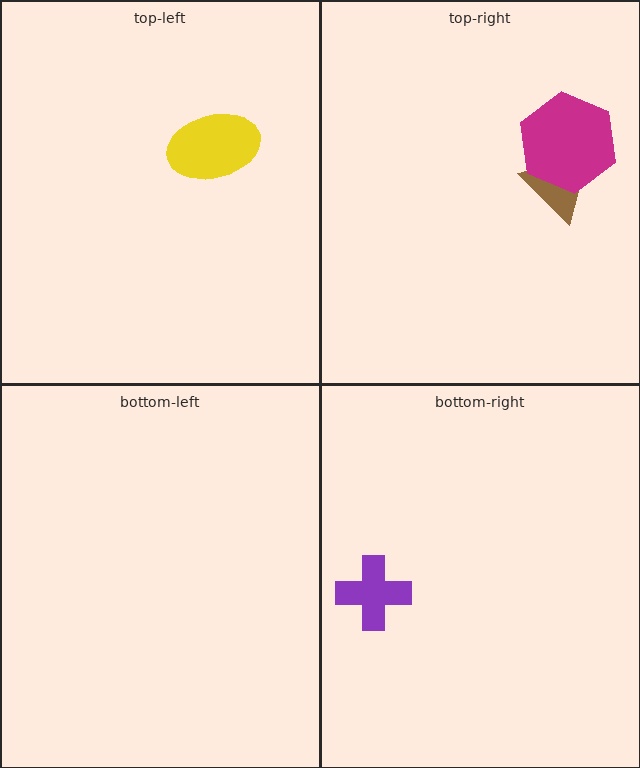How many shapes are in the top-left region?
1.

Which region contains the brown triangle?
The top-right region.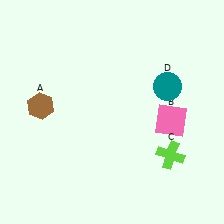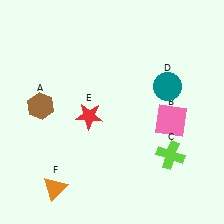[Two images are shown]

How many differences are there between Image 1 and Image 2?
There are 2 differences between the two images.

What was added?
A red star (E), an orange triangle (F) were added in Image 2.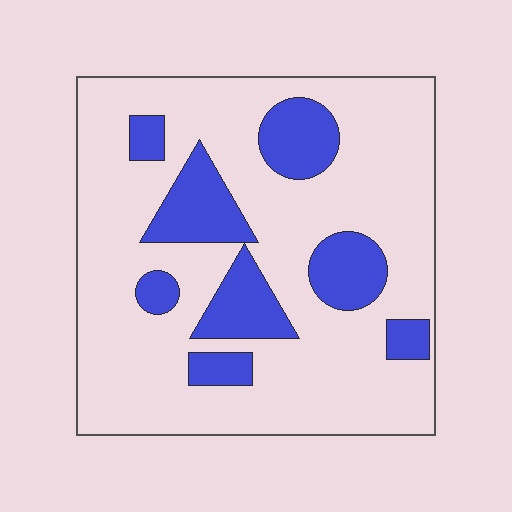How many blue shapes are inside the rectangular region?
8.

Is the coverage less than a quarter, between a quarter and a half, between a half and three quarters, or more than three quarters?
Less than a quarter.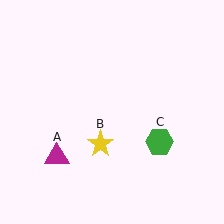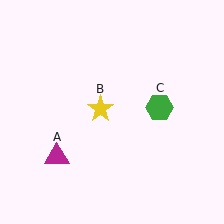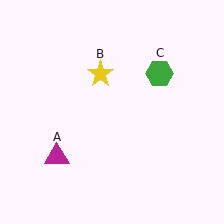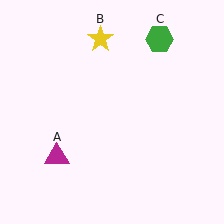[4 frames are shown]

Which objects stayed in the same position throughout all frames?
Magenta triangle (object A) remained stationary.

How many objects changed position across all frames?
2 objects changed position: yellow star (object B), green hexagon (object C).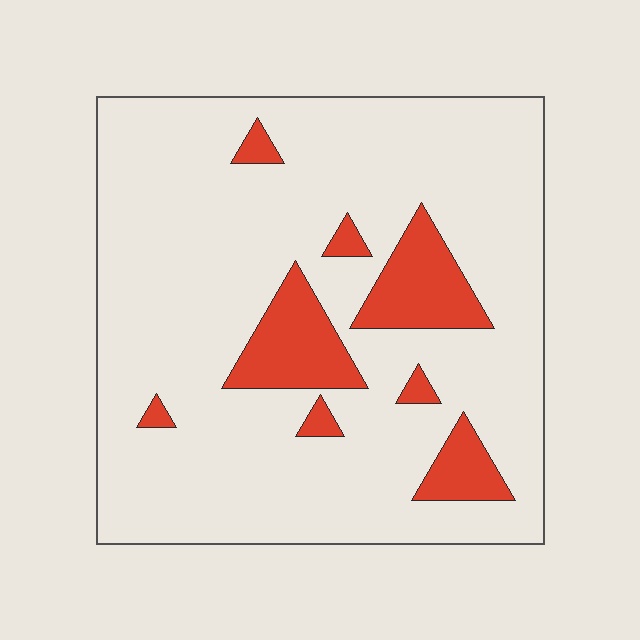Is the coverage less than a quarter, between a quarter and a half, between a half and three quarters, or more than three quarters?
Less than a quarter.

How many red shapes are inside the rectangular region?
8.